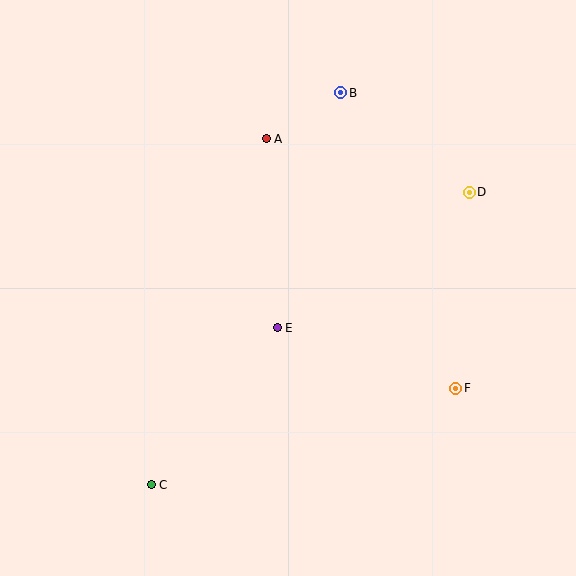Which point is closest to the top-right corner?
Point D is closest to the top-right corner.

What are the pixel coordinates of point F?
Point F is at (456, 388).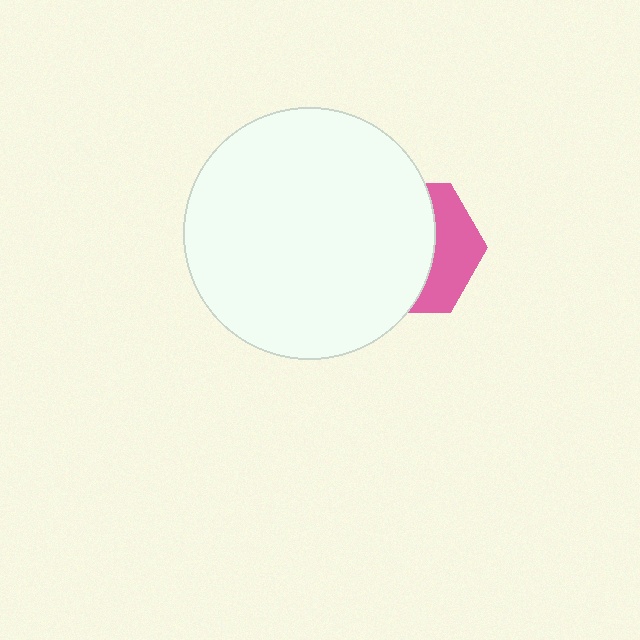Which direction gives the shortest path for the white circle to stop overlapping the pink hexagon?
Moving left gives the shortest separation.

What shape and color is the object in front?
The object in front is a white circle.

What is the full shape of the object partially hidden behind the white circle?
The partially hidden object is a pink hexagon.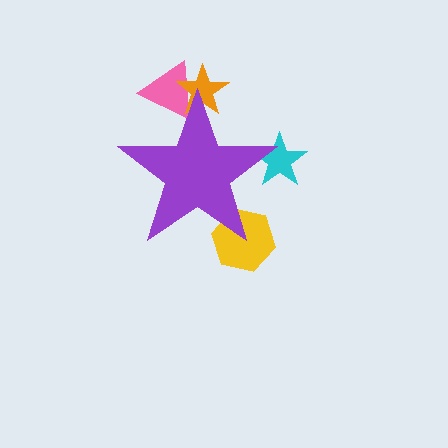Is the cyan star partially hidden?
Yes, the cyan star is partially hidden behind the purple star.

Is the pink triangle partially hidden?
Yes, the pink triangle is partially hidden behind the purple star.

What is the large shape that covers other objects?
A purple star.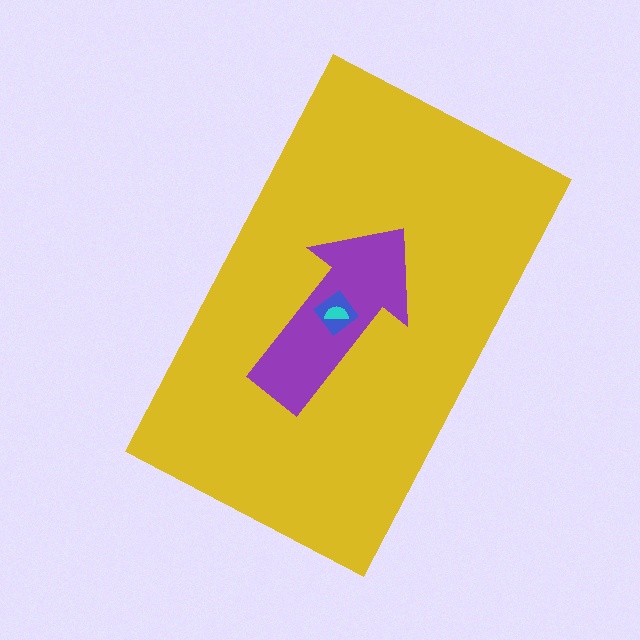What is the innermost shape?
The cyan semicircle.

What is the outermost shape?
The yellow rectangle.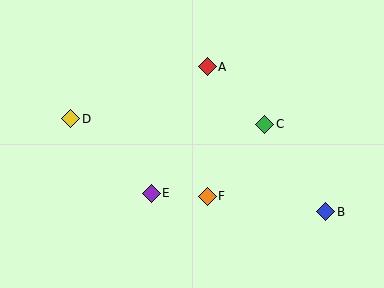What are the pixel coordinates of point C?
Point C is at (265, 124).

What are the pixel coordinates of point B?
Point B is at (326, 212).